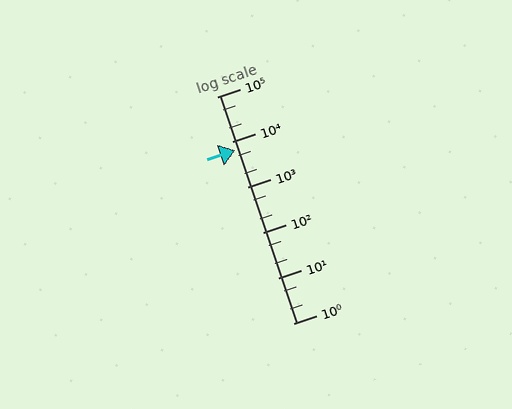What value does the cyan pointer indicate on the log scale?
The pointer indicates approximately 6700.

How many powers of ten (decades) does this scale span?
The scale spans 5 decades, from 1 to 100000.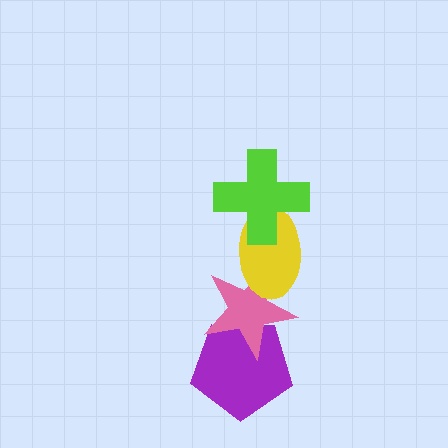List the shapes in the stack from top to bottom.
From top to bottom: the lime cross, the yellow ellipse, the pink star, the purple pentagon.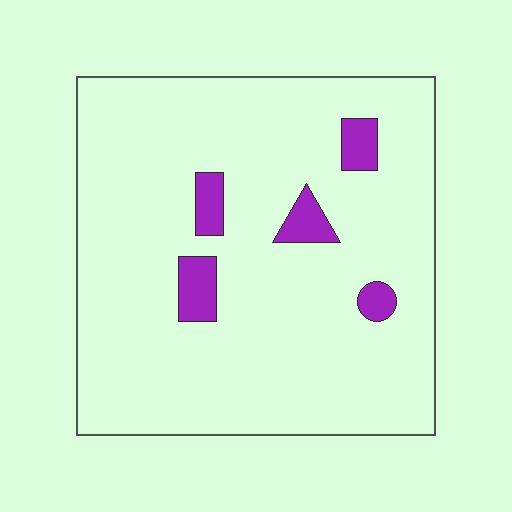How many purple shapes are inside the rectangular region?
5.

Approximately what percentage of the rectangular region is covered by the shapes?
Approximately 10%.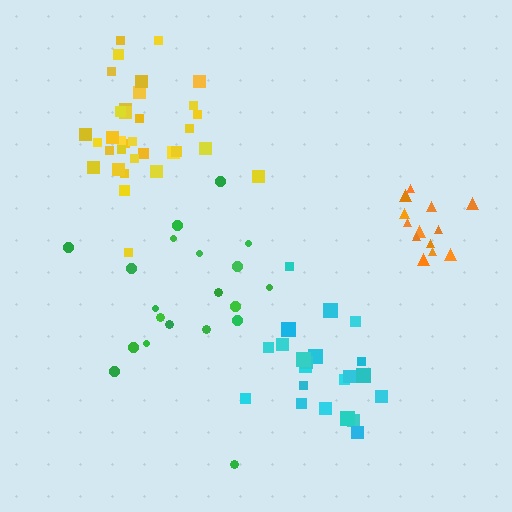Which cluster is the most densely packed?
Cyan.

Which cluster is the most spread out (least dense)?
Green.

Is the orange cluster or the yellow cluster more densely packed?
Orange.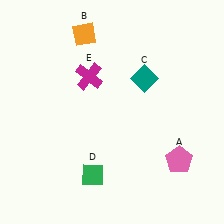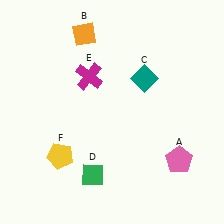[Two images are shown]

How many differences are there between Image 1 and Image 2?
There is 1 difference between the two images.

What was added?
A yellow pentagon (F) was added in Image 2.